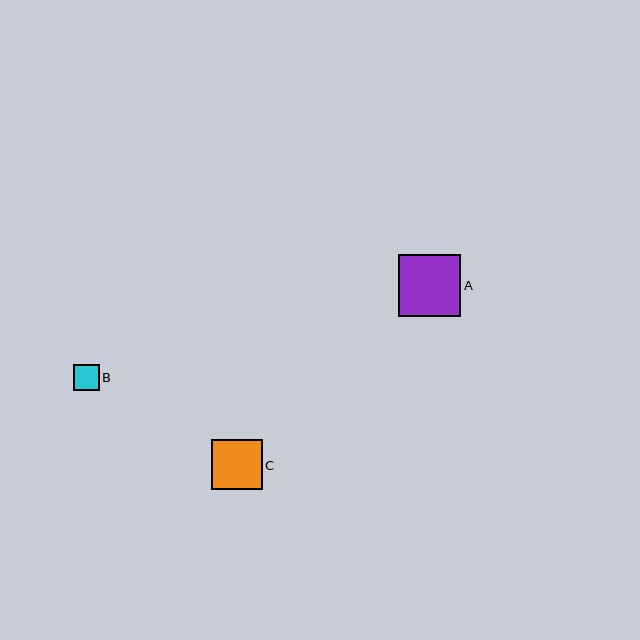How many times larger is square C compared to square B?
Square C is approximately 1.9 times the size of square B.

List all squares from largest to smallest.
From largest to smallest: A, C, B.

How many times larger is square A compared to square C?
Square A is approximately 1.2 times the size of square C.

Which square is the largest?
Square A is the largest with a size of approximately 62 pixels.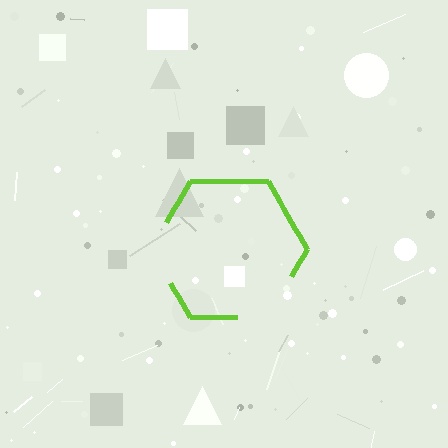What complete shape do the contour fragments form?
The contour fragments form a hexagon.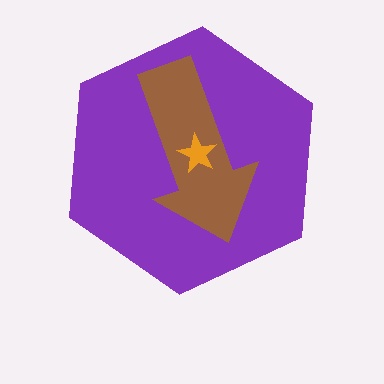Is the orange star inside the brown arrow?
Yes.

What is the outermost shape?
The purple hexagon.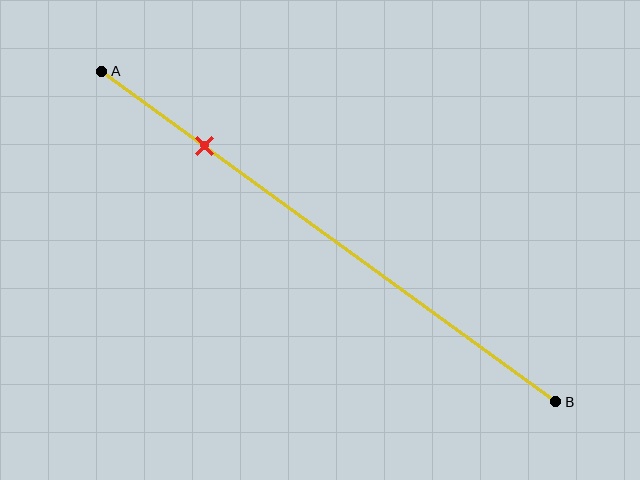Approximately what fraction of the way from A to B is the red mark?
The red mark is approximately 25% of the way from A to B.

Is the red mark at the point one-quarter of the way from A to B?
Yes, the mark is approximately at the one-quarter point.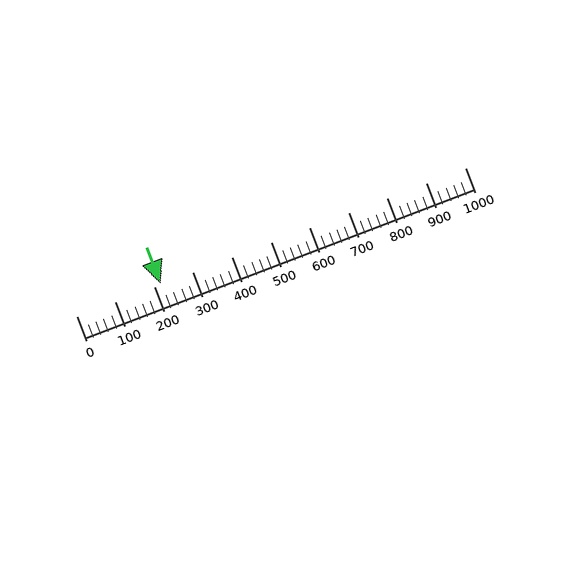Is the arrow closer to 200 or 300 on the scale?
The arrow is closer to 200.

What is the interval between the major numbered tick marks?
The major tick marks are spaced 100 units apart.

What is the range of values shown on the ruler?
The ruler shows values from 0 to 1000.